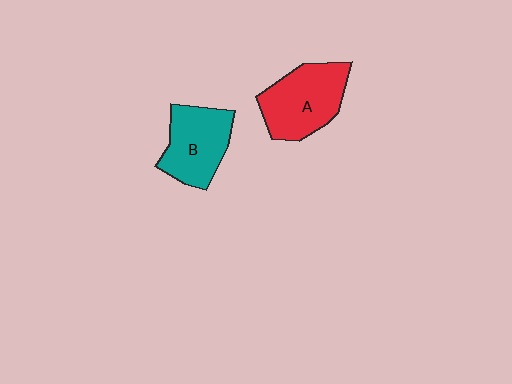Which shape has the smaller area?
Shape B (teal).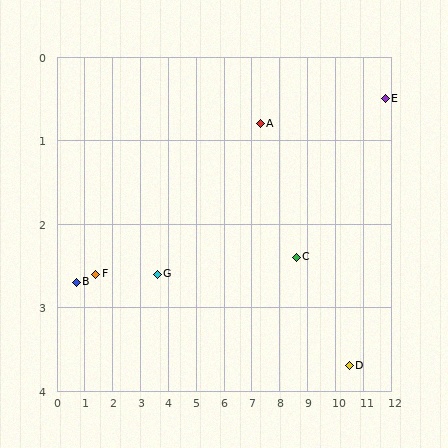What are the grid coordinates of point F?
Point F is at approximately (1.4, 2.6).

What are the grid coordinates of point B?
Point B is at approximately (0.7, 2.7).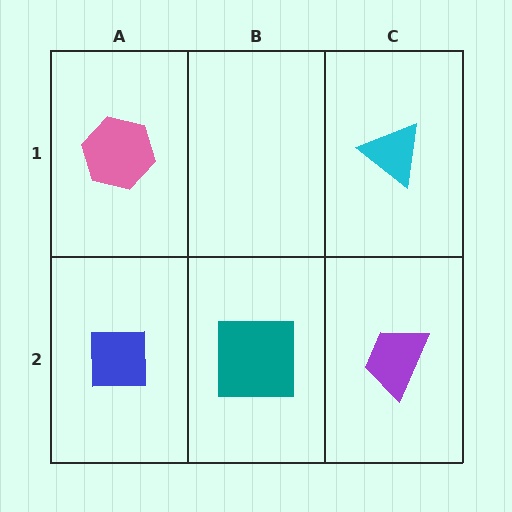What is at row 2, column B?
A teal square.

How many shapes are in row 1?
2 shapes.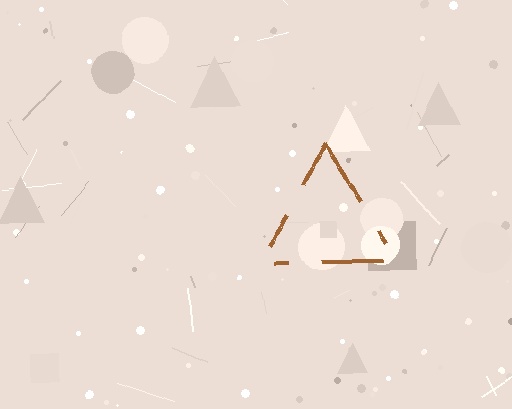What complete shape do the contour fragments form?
The contour fragments form a triangle.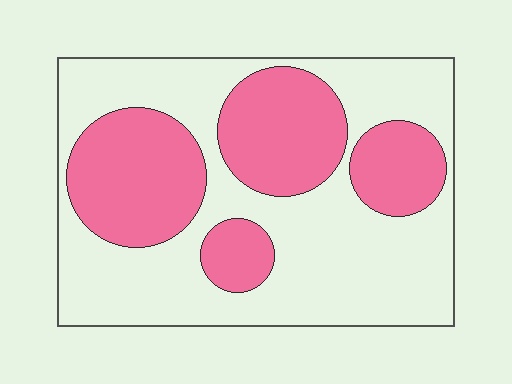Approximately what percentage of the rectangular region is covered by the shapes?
Approximately 40%.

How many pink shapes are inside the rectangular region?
4.